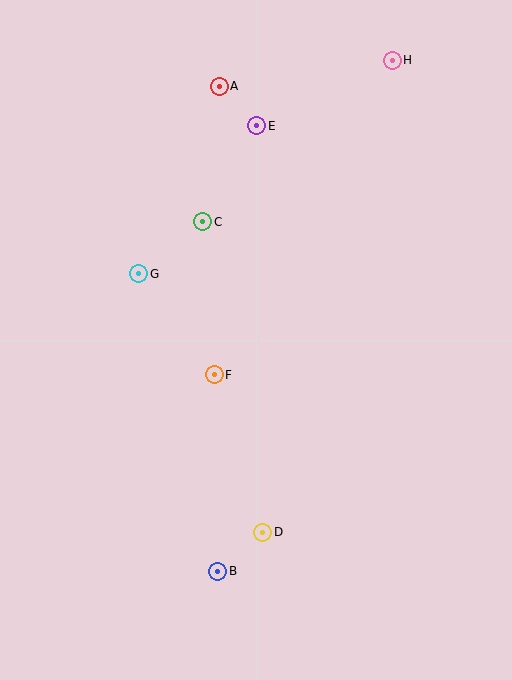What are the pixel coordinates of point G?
Point G is at (139, 274).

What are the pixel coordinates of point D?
Point D is at (263, 533).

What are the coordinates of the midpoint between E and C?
The midpoint between E and C is at (230, 174).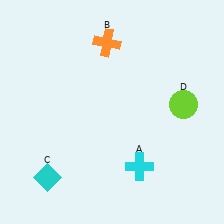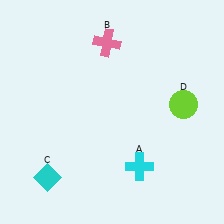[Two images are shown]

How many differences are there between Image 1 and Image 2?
There is 1 difference between the two images.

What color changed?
The cross (B) changed from orange in Image 1 to pink in Image 2.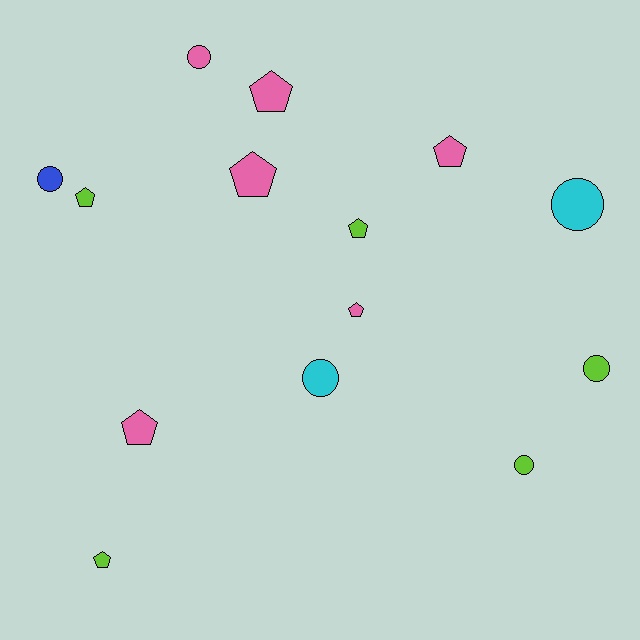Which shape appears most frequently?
Pentagon, with 8 objects.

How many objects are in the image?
There are 14 objects.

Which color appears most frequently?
Pink, with 6 objects.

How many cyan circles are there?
There are 2 cyan circles.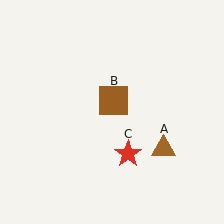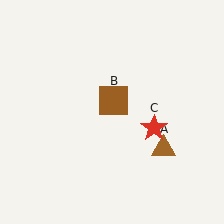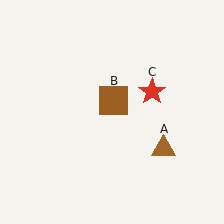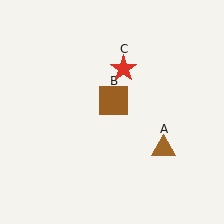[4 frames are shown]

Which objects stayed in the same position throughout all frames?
Brown triangle (object A) and brown square (object B) remained stationary.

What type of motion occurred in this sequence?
The red star (object C) rotated counterclockwise around the center of the scene.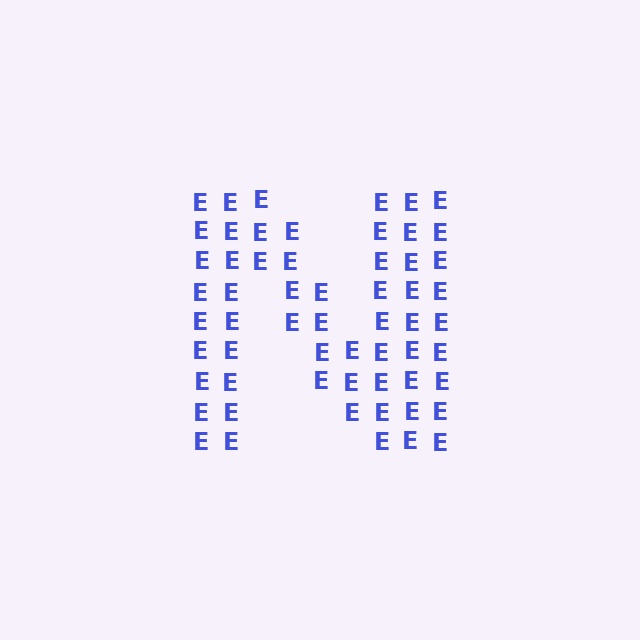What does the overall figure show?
The overall figure shows the letter N.